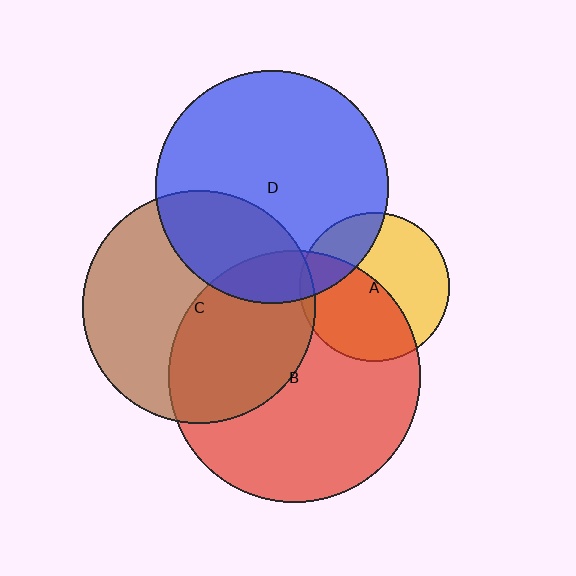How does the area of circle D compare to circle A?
Approximately 2.4 times.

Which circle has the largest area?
Circle B (red).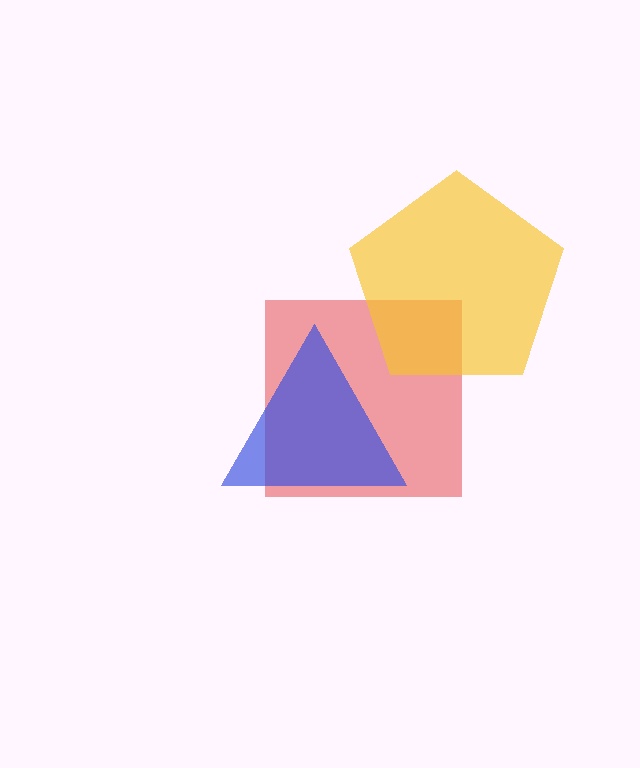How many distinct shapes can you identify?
There are 3 distinct shapes: a red square, a blue triangle, a yellow pentagon.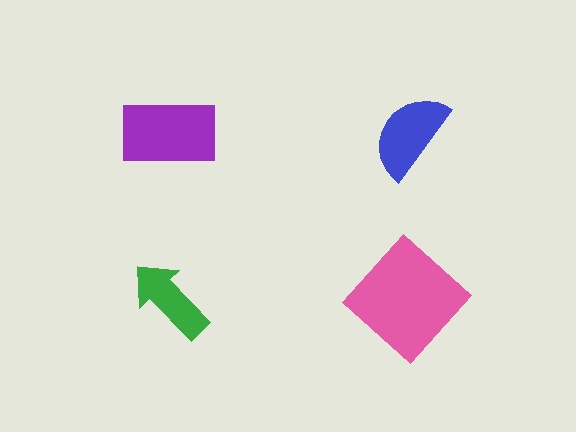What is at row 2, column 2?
A pink diamond.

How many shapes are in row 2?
2 shapes.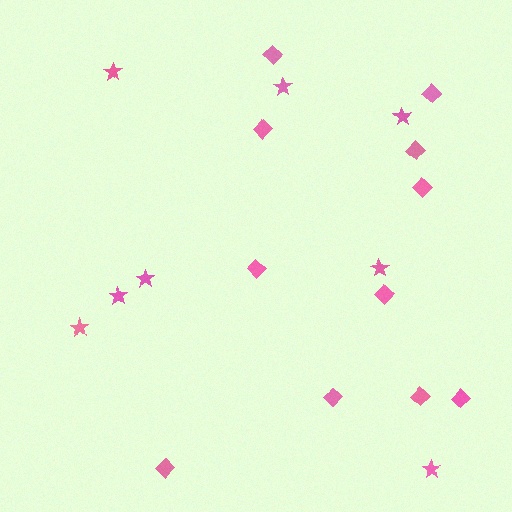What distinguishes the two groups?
There are 2 groups: one group of diamonds (11) and one group of stars (8).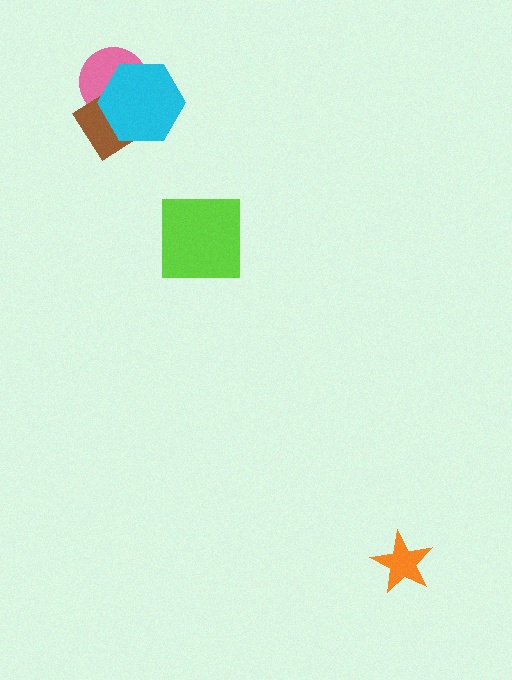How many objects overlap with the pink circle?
2 objects overlap with the pink circle.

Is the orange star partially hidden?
No, no other shape covers it.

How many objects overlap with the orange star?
0 objects overlap with the orange star.